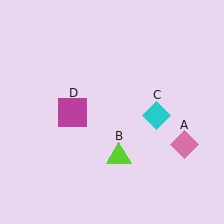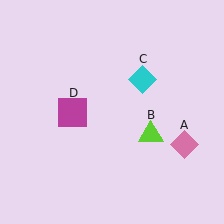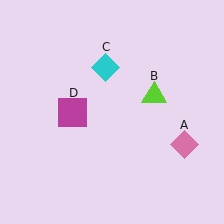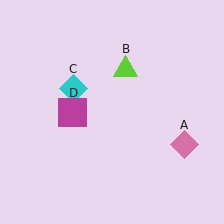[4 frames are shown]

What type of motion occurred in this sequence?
The lime triangle (object B), cyan diamond (object C) rotated counterclockwise around the center of the scene.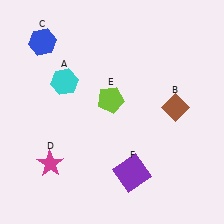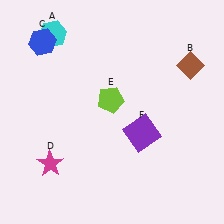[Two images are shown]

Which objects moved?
The objects that moved are: the cyan hexagon (A), the brown diamond (B), the purple square (F).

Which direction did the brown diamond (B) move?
The brown diamond (B) moved up.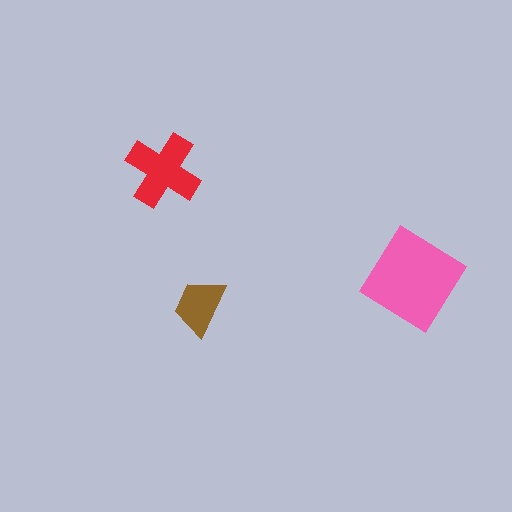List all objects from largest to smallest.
The pink diamond, the red cross, the brown trapezoid.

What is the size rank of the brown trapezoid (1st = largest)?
3rd.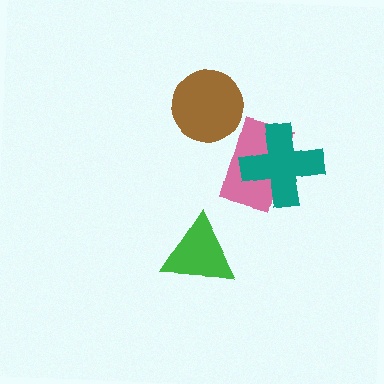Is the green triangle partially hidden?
No, no other shape covers it.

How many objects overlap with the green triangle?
0 objects overlap with the green triangle.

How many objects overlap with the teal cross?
1 object overlaps with the teal cross.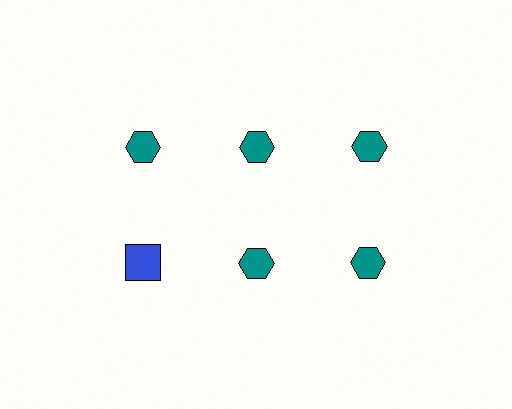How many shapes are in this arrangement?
There are 6 shapes arranged in a grid pattern.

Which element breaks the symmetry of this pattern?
The blue square in the second row, leftmost column breaks the symmetry. All other shapes are teal hexagons.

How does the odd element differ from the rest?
It differs in both color (blue instead of teal) and shape (square instead of hexagon).